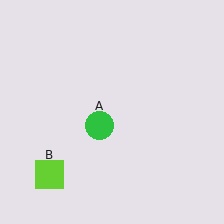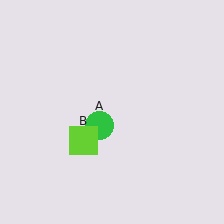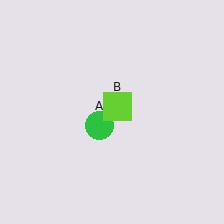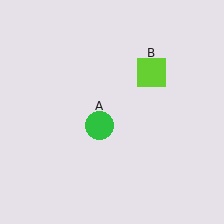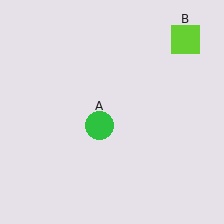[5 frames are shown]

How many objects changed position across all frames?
1 object changed position: lime square (object B).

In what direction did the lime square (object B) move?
The lime square (object B) moved up and to the right.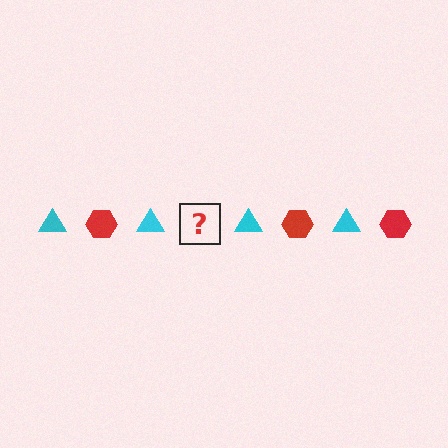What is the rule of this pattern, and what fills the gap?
The rule is that the pattern alternates between cyan triangle and red hexagon. The gap should be filled with a red hexagon.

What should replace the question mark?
The question mark should be replaced with a red hexagon.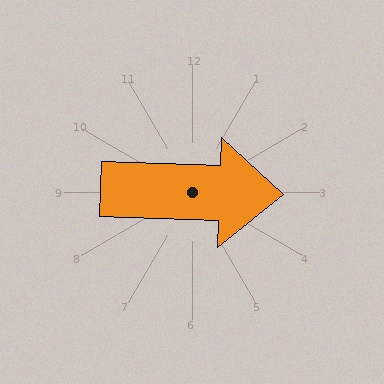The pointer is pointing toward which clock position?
Roughly 3 o'clock.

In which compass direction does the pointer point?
East.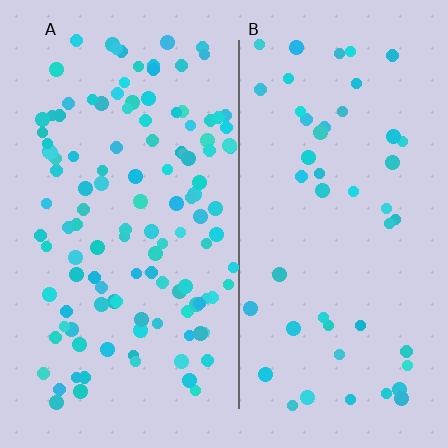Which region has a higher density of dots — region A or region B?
A (the left).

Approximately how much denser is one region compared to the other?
Approximately 2.5× — region A over region B.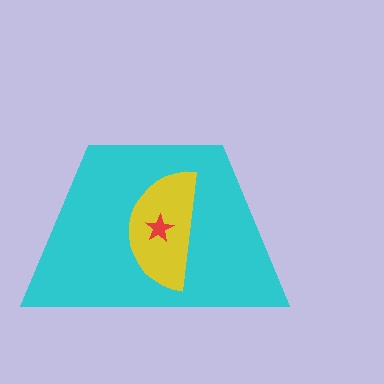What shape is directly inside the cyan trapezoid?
The yellow semicircle.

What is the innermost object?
The red star.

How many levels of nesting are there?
3.